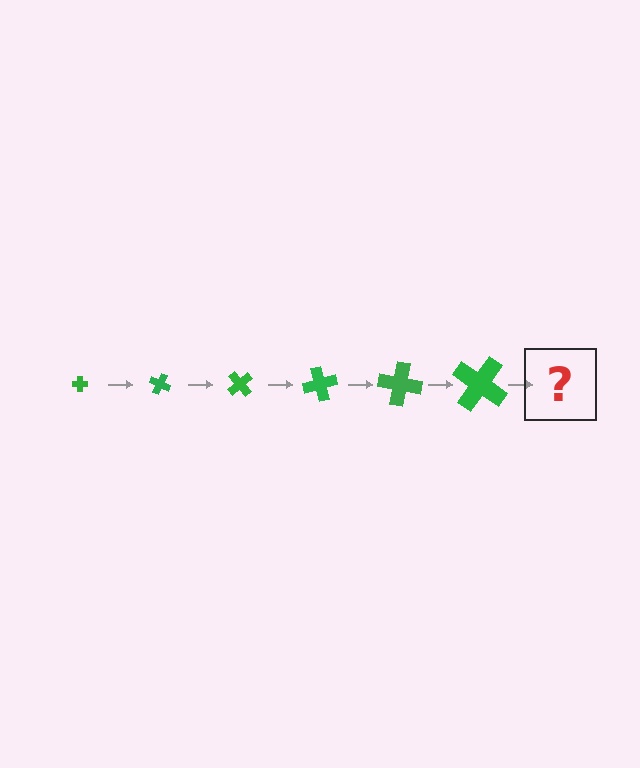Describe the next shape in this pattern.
It should be a cross, larger than the previous one and rotated 150 degrees from the start.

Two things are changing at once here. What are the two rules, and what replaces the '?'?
The two rules are that the cross grows larger each step and it rotates 25 degrees each step. The '?' should be a cross, larger than the previous one and rotated 150 degrees from the start.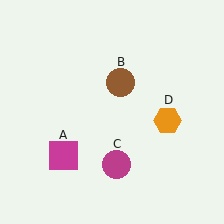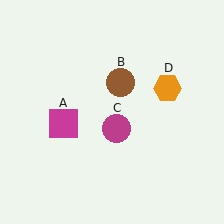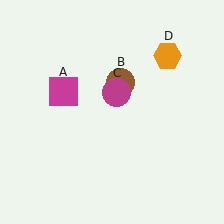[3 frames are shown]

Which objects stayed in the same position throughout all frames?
Brown circle (object B) remained stationary.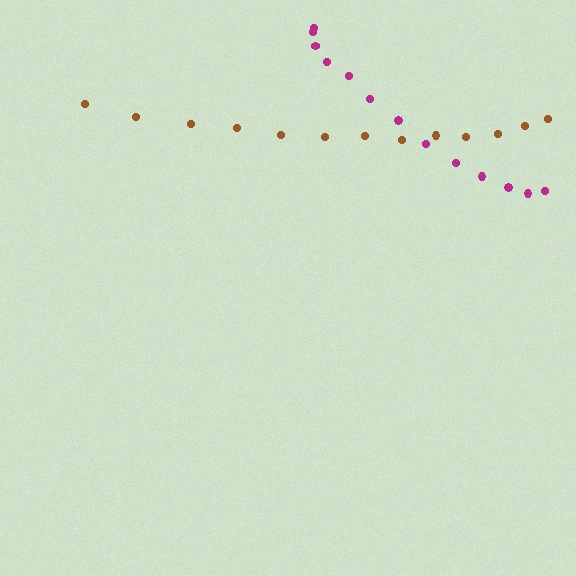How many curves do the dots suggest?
There are 2 distinct paths.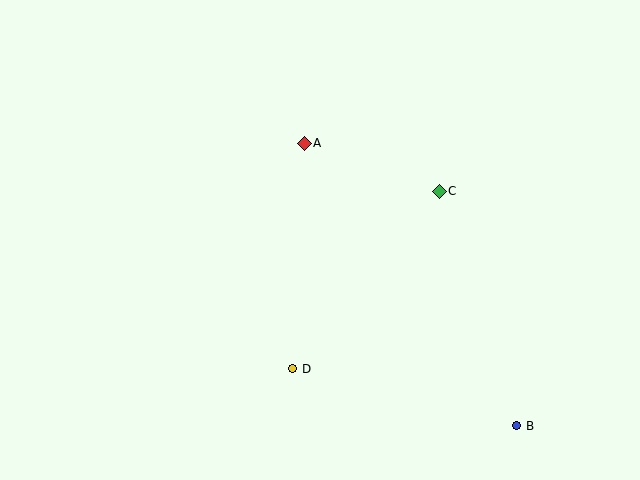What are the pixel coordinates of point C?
Point C is at (439, 191).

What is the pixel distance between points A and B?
The distance between A and B is 353 pixels.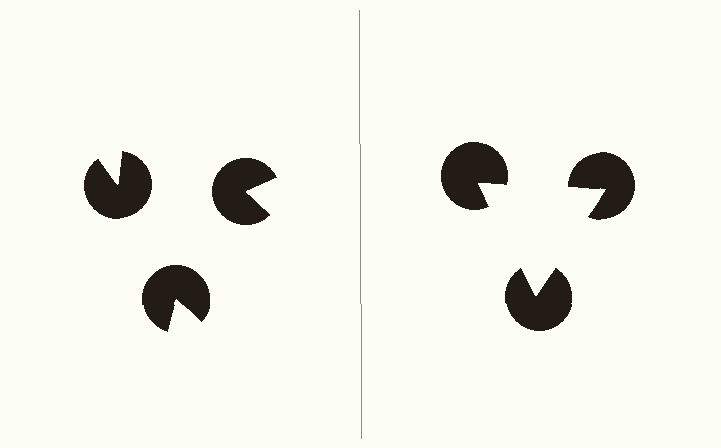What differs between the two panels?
The pac-man discs are positioned identically on both sides; only the wedge orientations differ. On the right they align to a triangle; on the left they are misaligned.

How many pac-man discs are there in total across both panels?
6 — 3 on each side.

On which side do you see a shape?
An illusory triangle appears on the right side. On the left side the wedge cuts are rotated, so no coherent shape forms.